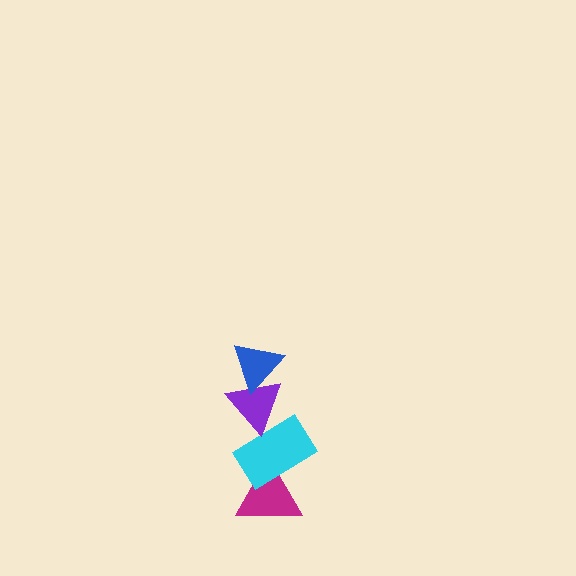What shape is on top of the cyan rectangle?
The purple triangle is on top of the cyan rectangle.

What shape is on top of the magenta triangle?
The cyan rectangle is on top of the magenta triangle.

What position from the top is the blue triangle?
The blue triangle is 1st from the top.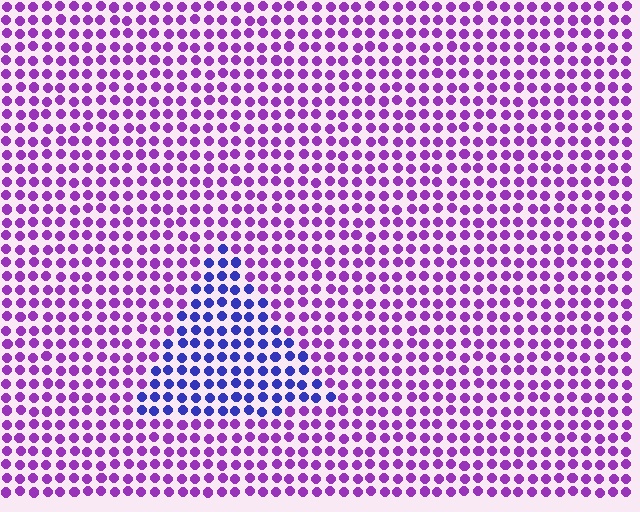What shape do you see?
I see a triangle.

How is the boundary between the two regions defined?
The boundary is defined purely by a slight shift in hue (about 46 degrees). Spacing, size, and orientation are identical on both sides.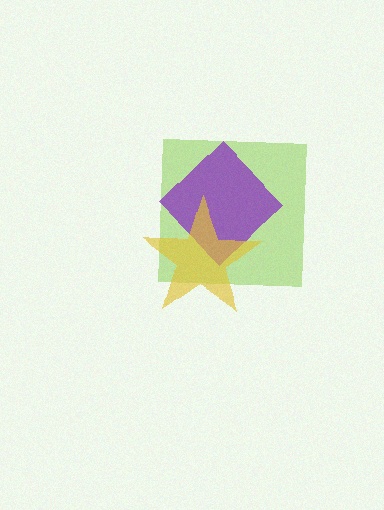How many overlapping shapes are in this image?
There are 3 overlapping shapes in the image.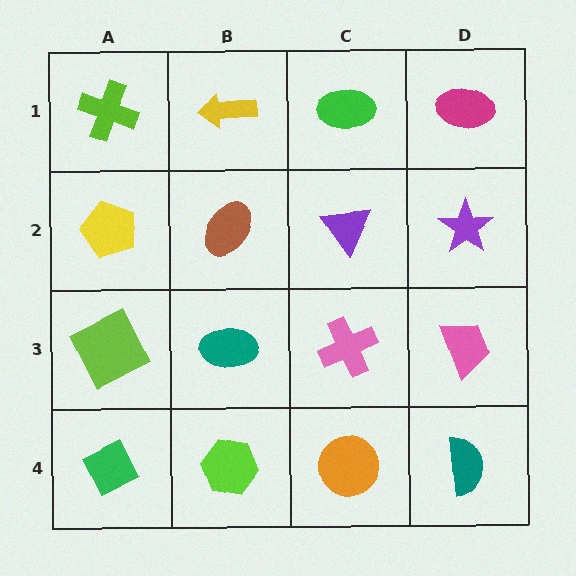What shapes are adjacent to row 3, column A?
A yellow pentagon (row 2, column A), a green diamond (row 4, column A), a teal ellipse (row 3, column B).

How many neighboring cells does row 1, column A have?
2.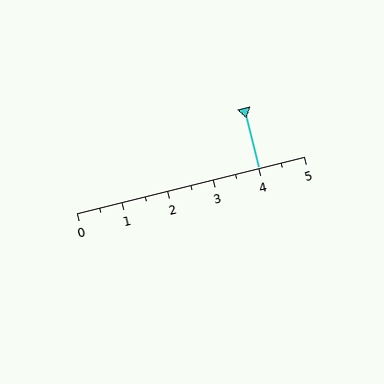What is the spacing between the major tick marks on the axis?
The major ticks are spaced 1 apart.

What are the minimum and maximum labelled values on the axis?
The axis runs from 0 to 5.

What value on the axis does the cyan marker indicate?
The marker indicates approximately 4.